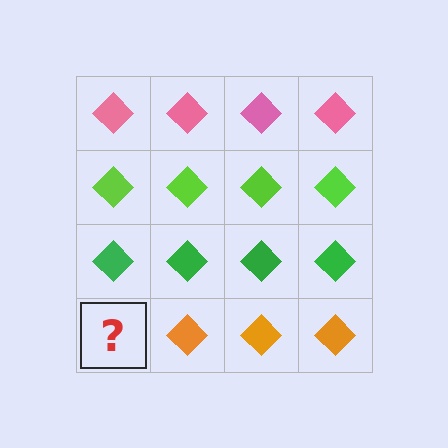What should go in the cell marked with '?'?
The missing cell should contain an orange diamond.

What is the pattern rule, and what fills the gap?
The rule is that each row has a consistent color. The gap should be filled with an orange diamond.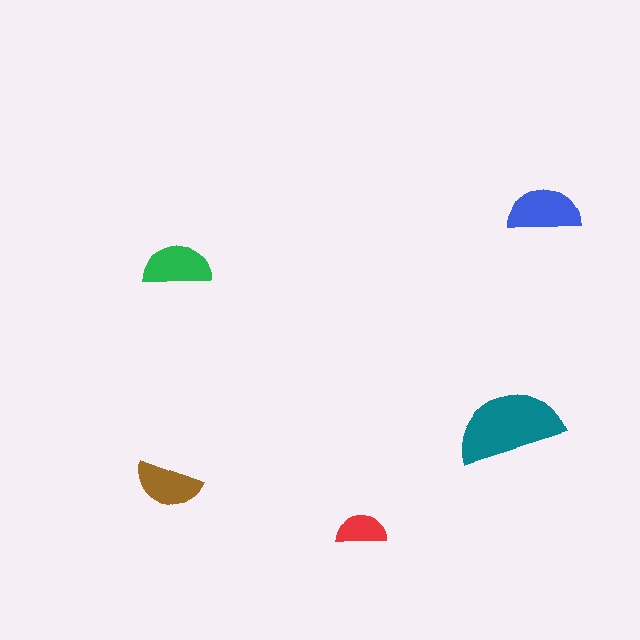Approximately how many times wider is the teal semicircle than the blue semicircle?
About 1.5 times wider.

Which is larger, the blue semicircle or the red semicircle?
The blue one.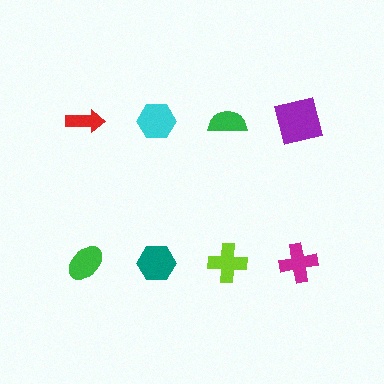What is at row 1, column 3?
A green semicircle.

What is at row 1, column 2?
A cyan hexagon.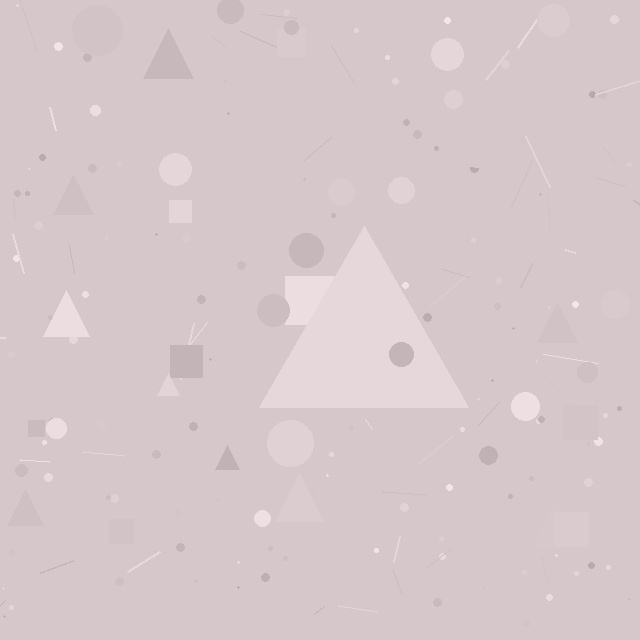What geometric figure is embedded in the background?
A triangle is embedded in the background.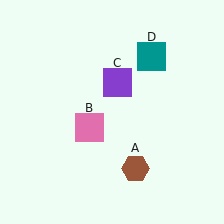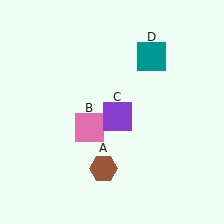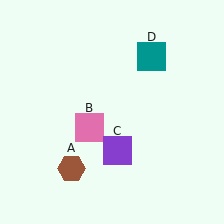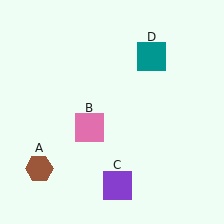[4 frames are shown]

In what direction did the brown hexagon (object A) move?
The brown hexagon (object A) moved left.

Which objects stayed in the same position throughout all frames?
Pink square (object B) and teal square (object D) remained stationary.